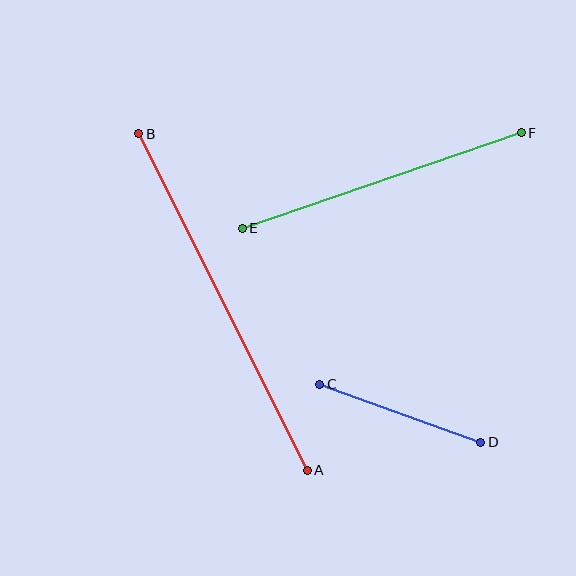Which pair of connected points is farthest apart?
Points A and B are farthest apart.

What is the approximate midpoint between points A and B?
The midpoint is at approximately (223, 302) pixels.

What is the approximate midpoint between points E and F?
The midpoint is at approximately (382, 180) pixels.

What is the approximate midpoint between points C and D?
The midpoint is at approximately (400, 413) pixels.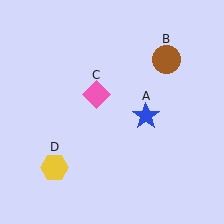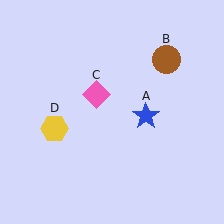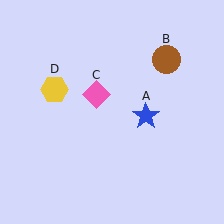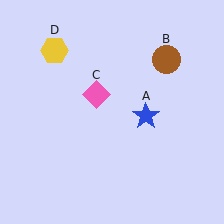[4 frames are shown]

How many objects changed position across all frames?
1 object changed position: yellow hexagon (object D).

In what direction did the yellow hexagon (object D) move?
The yellow hexagon (object D) moved up.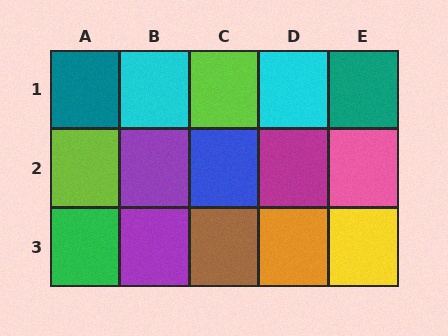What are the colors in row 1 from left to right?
Teal, cyan, lime, cyan, teal.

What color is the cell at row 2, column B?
Purple.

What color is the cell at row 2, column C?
Blue.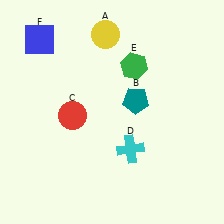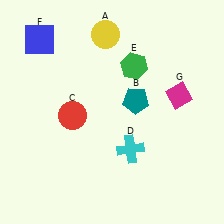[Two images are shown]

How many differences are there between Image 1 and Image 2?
There is 1 difference between the two images.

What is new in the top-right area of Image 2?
A magenta diamond (G) was added in the top-right area of Image 2.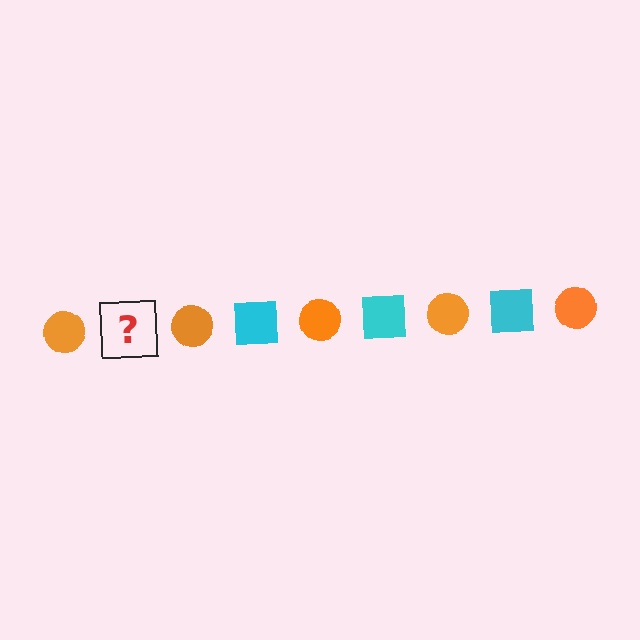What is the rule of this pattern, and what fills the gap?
The rule is that the pattern alternates between orange circle and cyan square. The gap should be filled with a cyan square.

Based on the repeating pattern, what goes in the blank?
The blank should be a cyan square.